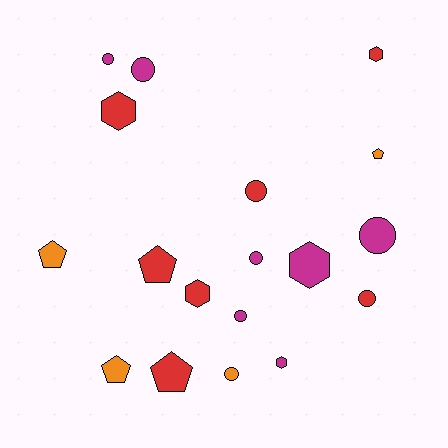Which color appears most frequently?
Red, with 7 objects.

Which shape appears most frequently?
Circle, with 8 objects.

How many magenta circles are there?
There are 5 magenta circles.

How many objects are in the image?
There are 18 objects.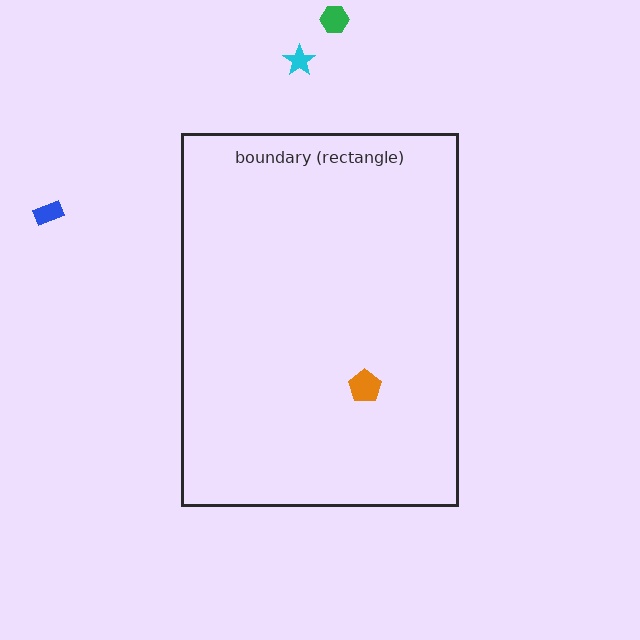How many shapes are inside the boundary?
1 inside, 3 outside.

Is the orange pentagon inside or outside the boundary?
Inside.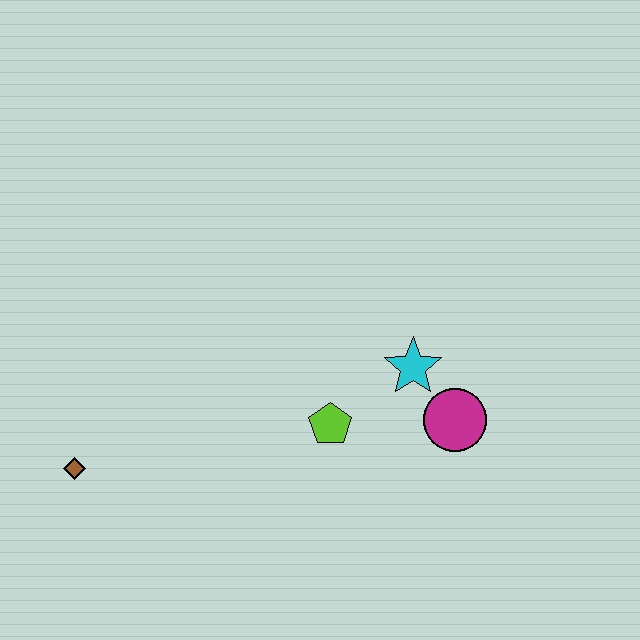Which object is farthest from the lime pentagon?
The brown diamond is farthest from the lime pentagon.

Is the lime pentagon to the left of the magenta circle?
Yes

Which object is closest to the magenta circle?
The cyan star is closest to the magenta circle.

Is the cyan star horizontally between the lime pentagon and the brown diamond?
No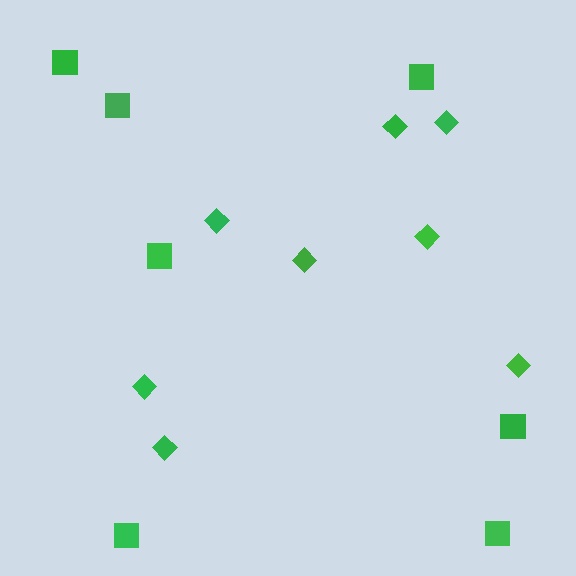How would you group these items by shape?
There are 2 groups: one group of diamonds (8) and one group of squares (7).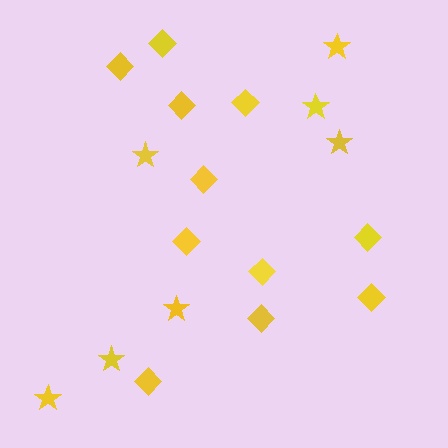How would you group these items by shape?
There are 2 groups: one group of stars (7) and one group of diamonds (11).